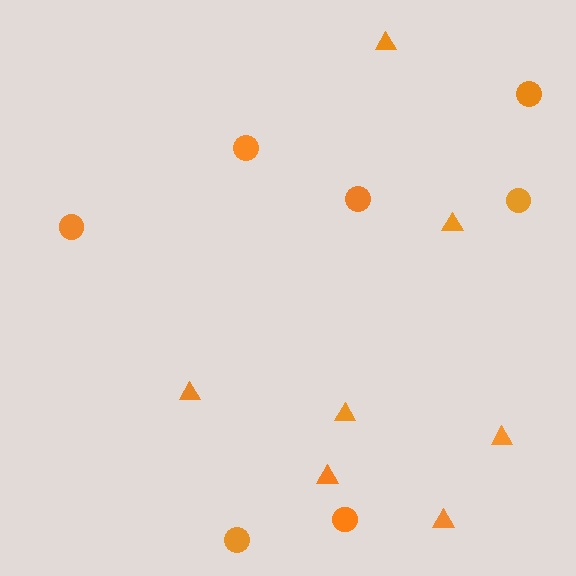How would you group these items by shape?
There are 2 groups: one group of circles (7) and one group of triangles (7).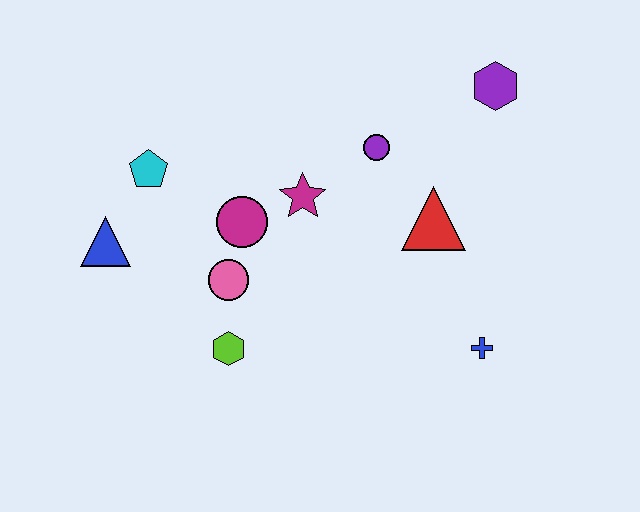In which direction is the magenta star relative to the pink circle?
The magenta star is above the pink circle.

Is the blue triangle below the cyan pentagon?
Yes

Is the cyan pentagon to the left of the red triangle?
Yes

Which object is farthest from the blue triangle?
The purple hexagon is farthest from the blue triangle.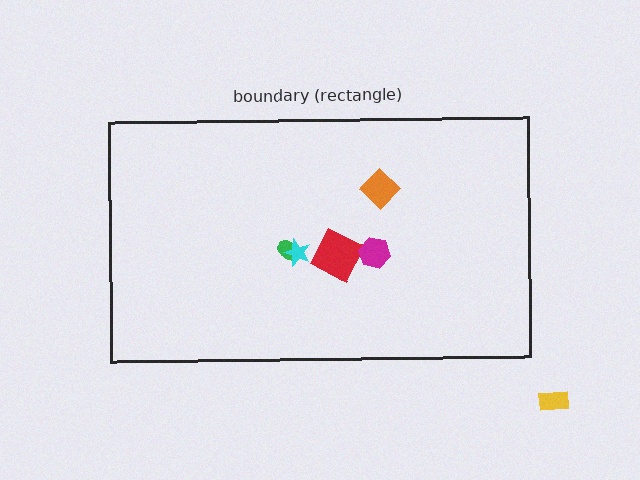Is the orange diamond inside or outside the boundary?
Inside.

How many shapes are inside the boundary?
5 inside, 1 outside.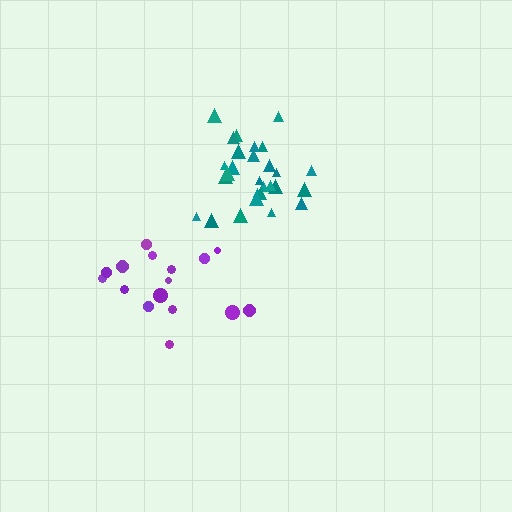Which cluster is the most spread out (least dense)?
Purple.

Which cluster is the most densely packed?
Teal.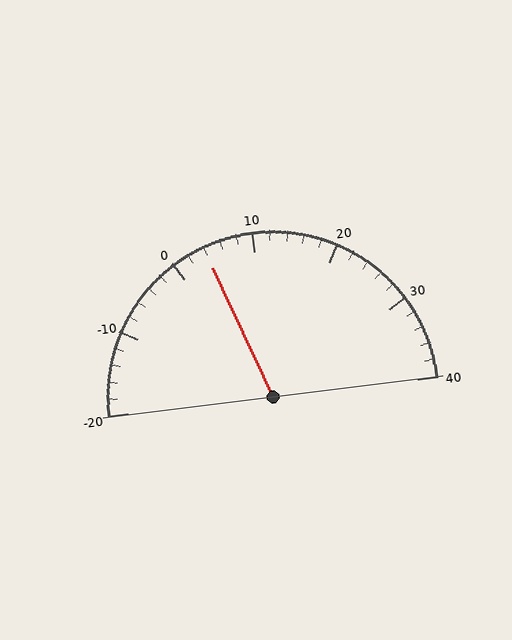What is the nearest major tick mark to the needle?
The nearest major tick mark is 0.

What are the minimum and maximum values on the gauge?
The gauge ranges from -20 to 40.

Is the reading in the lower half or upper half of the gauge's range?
The reading is in the lower half of the range (-20 to 40).